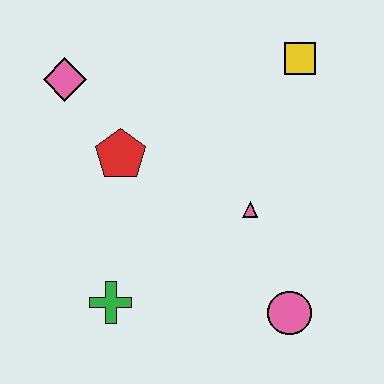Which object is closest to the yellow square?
The pink triangle is closest to the yellow square.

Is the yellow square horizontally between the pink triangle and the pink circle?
No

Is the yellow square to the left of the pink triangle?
No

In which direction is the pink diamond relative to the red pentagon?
The pink diamond is above the red pentagon.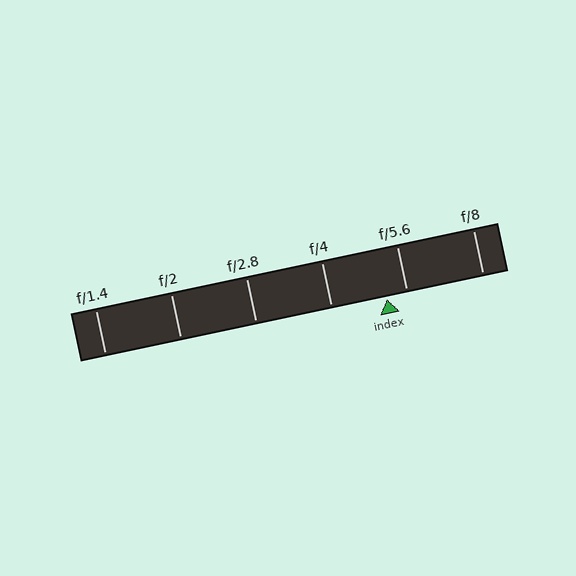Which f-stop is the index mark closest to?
The index mark is closest to f/5.6.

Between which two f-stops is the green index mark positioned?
The index mark is between f/4 and f/5.6.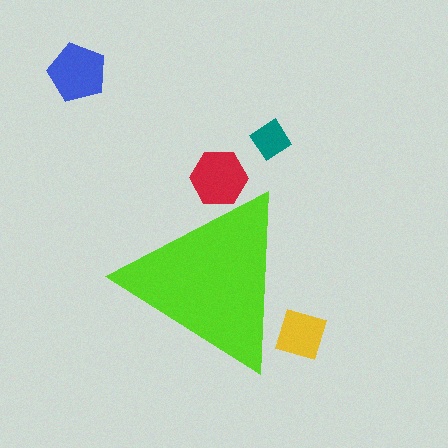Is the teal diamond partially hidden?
No, the teal diamond is fully visible.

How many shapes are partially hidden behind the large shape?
2 shapes are partially hidden.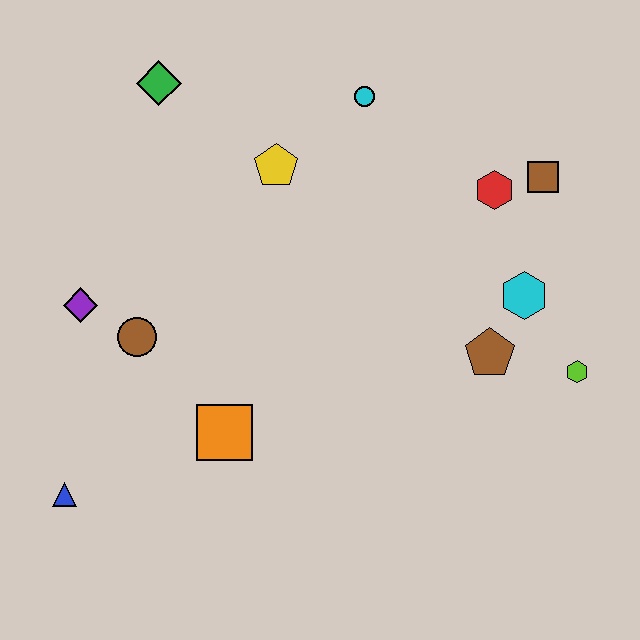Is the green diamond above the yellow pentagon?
Yes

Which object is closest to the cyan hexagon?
The brown pentagon is closest to the cyan hexagon.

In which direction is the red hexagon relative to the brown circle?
The red hexagon is to the right of the brown circle.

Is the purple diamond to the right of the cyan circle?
No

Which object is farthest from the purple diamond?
The lime hexagon is farthest from the purple diamond.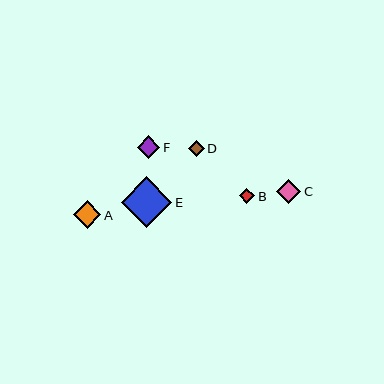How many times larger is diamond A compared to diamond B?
Diamond A is approximately 1.8 times the size of diamond B.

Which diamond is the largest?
Diamond E is the largest with a size of approximately 50 pixels.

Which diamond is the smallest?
Diamond B is the smallest with a size of approximately 15 pixels.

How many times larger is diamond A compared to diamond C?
Diamond A is approximately 1.1 times the size of diamond C.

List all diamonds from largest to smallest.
From largest to smallest: E, A, C, F, D, B.